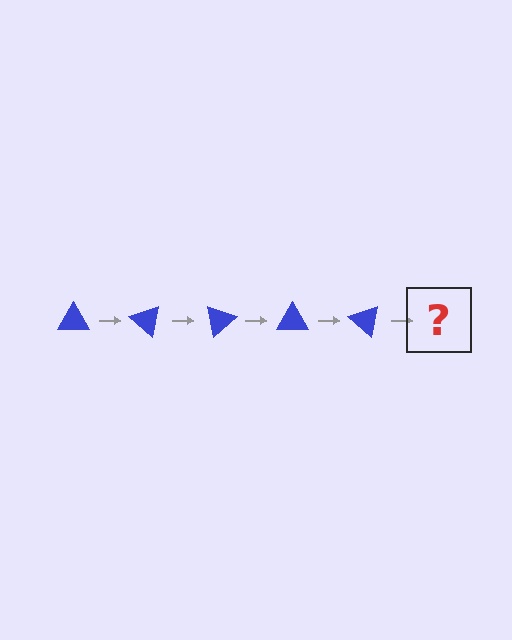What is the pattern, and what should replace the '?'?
The pattern is that the triangle rotates 40 degrees each step. The '?' should be a blue triangle rotated 200 degrees.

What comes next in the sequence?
The next element should be a blue triangle rotated 200 degrees.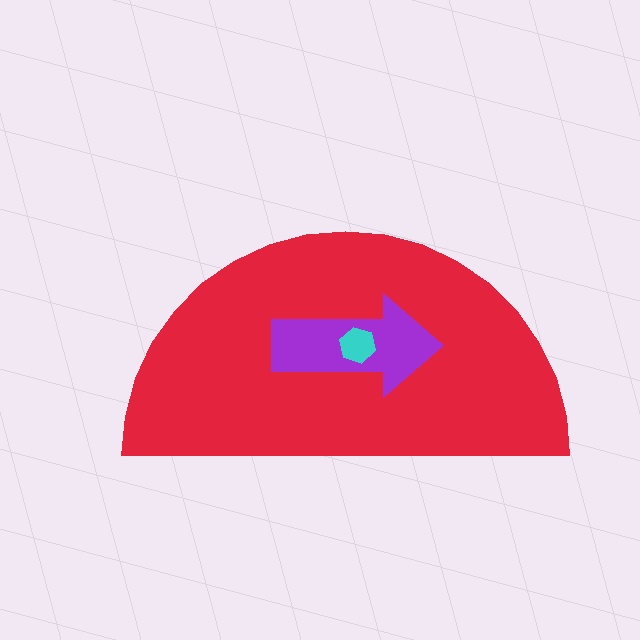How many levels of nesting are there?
3.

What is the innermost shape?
The cyan hexagon.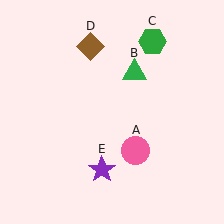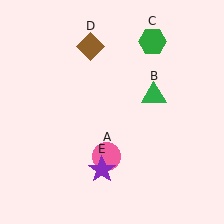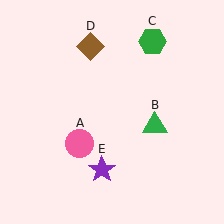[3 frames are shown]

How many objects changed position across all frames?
2 objects changed position: pink circle (object A), green triangle (object B).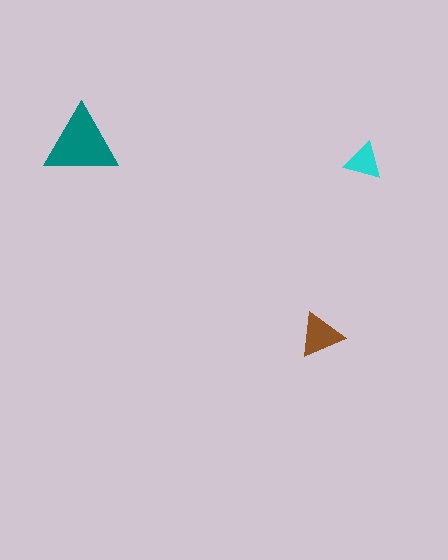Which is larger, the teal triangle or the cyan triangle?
The teal one.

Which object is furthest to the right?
The cyan triangle is rightmost.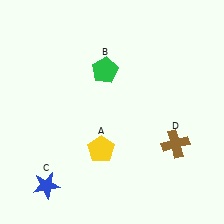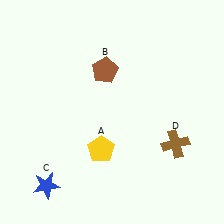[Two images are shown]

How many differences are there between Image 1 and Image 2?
There is 1 difference between the two images.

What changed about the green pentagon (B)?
In Image 1, B is green. In Image 2, it changed to brown.